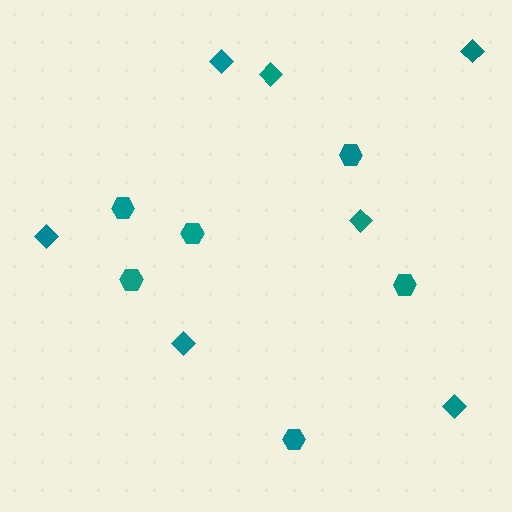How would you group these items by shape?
There are 2 groups: one group of hexagons (6) and one group of diamonds (7).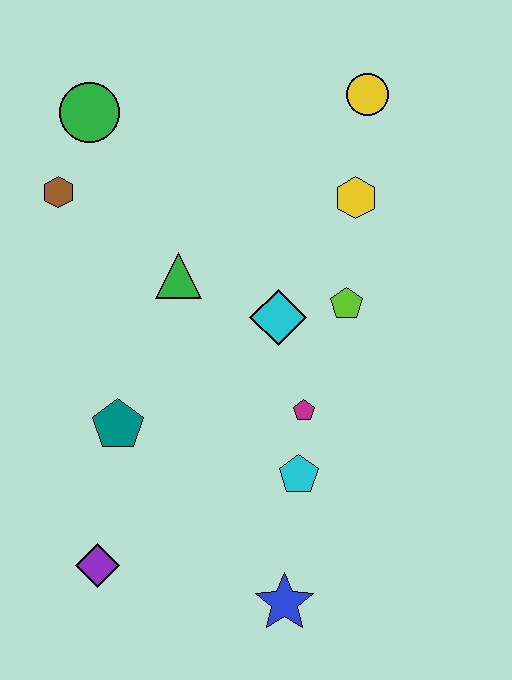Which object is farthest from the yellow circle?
The purple diamond is farthest from the yellow circle.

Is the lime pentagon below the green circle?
Yes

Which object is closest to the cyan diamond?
The lime pentagon is closest to the cyan diamond.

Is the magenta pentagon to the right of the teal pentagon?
Yes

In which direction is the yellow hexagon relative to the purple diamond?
The yellow hexagon is above the purple diamond.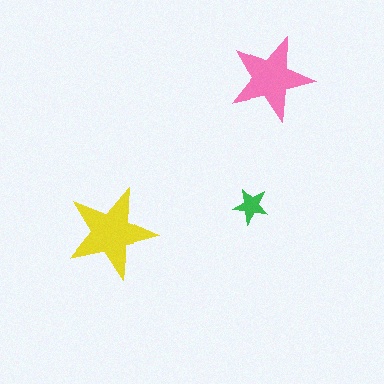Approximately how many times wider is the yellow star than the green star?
About 2.5 times wider.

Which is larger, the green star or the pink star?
The pink one.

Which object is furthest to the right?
The pink star is rightmost.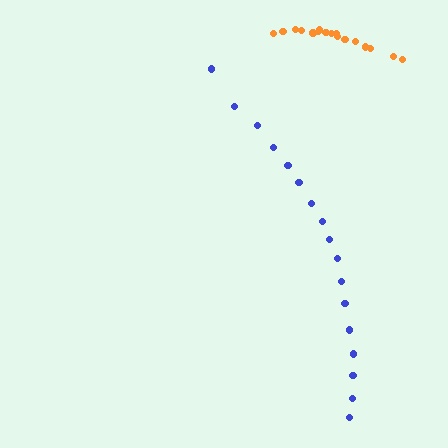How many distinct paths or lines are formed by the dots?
There are 2 distinct paths.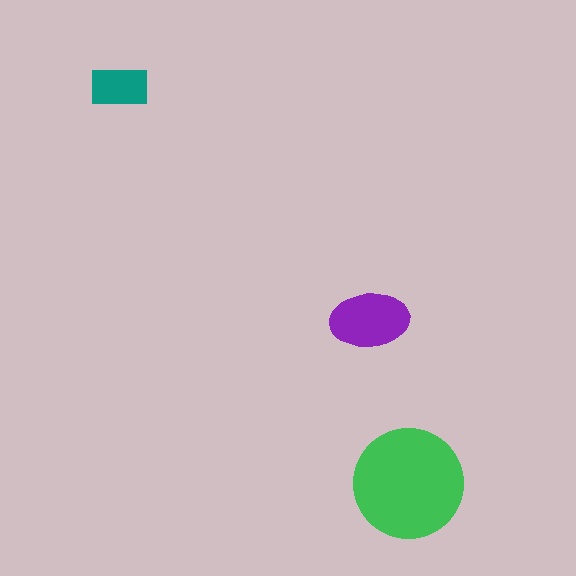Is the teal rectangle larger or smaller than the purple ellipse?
Smaller.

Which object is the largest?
The green circle.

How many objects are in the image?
There are 3 objects in the image.